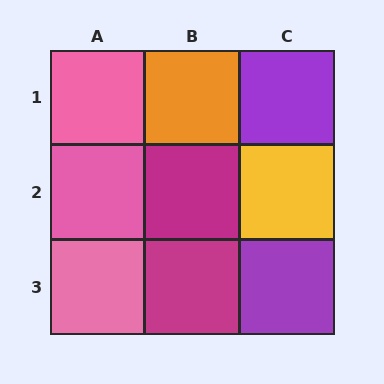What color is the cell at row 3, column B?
Magenta.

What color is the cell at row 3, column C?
Purple.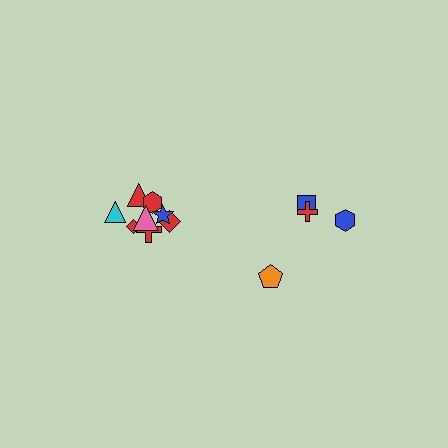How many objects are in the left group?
There are 8 objects.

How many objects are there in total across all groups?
There are 12 objects.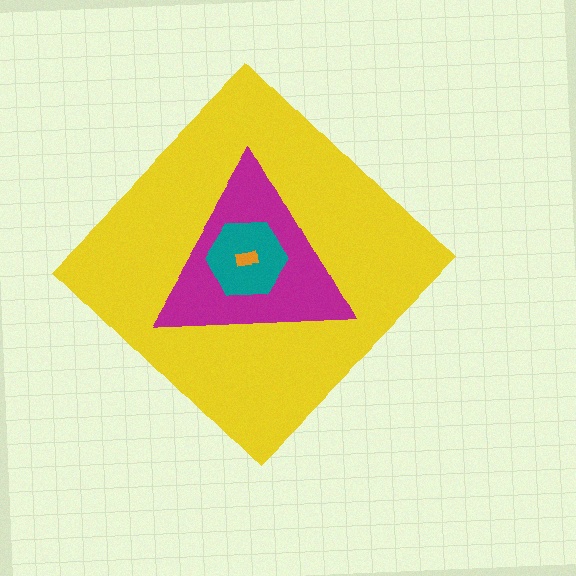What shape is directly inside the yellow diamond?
The magenta triangle.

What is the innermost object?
The orange rectangle.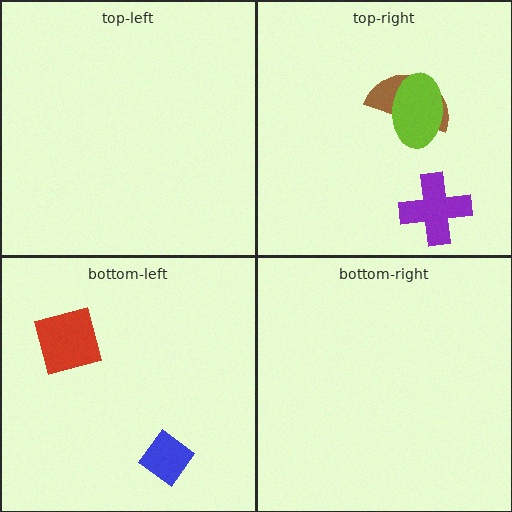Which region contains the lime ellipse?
The top-right region.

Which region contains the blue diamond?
The bottom-left region.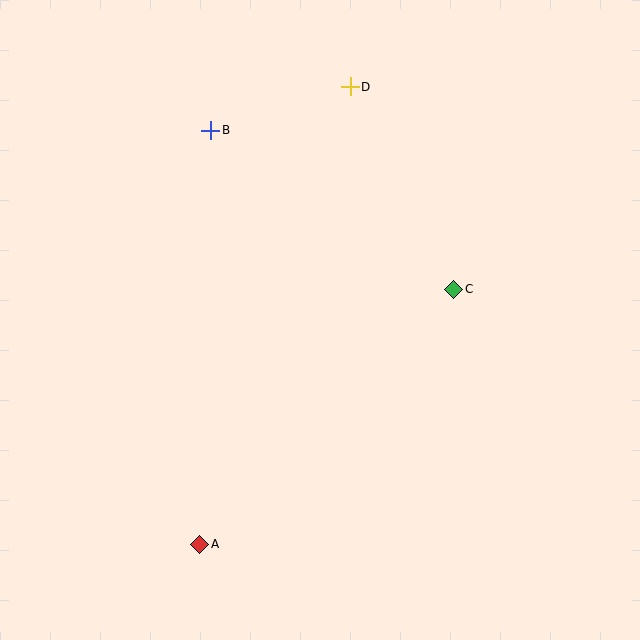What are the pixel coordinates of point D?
Point D is at (350, 87).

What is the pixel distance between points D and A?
The distance between D and A is 481 pixels.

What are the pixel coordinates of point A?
Point A is at (200, 544).